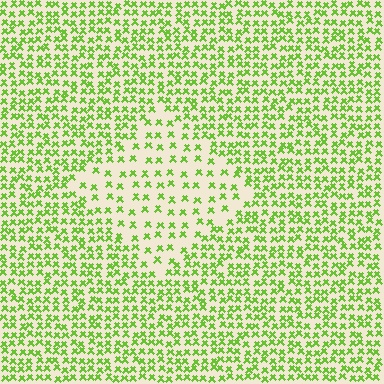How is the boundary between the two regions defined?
The boundary is defined by a change in element density (approximately 2.2x ratio). All elements are the same color, size, and shape.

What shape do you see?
I see a diamond.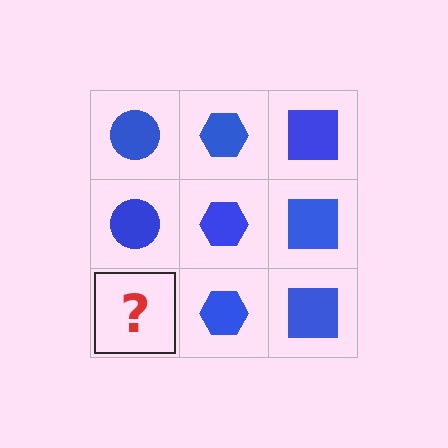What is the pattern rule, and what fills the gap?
The rule is that each column has a consistent shape. The gap should be filled with a blue circle.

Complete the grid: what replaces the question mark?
The question mark should be replaced with a blue circle.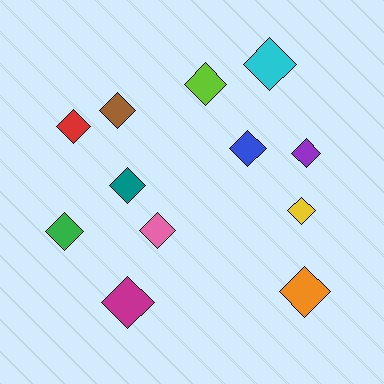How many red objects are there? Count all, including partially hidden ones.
There is 1 red object.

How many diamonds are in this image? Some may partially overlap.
There are 12 diamonds.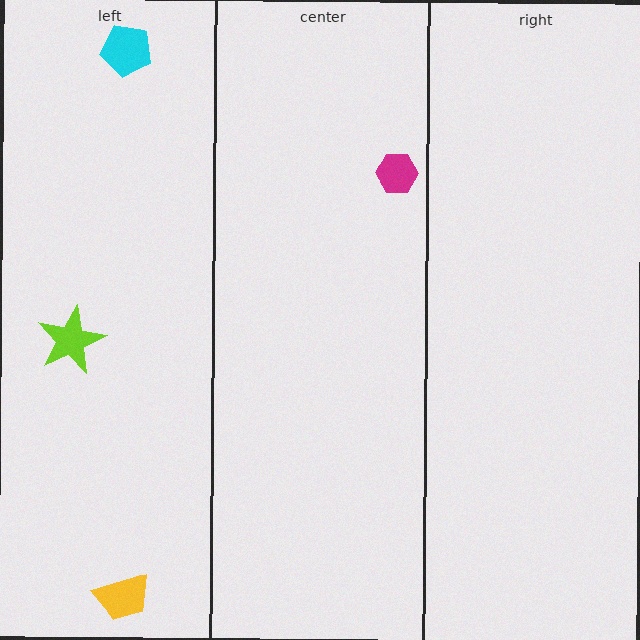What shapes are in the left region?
The yellow trapezoid, the cyan pentagon, the lime star.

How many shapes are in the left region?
3.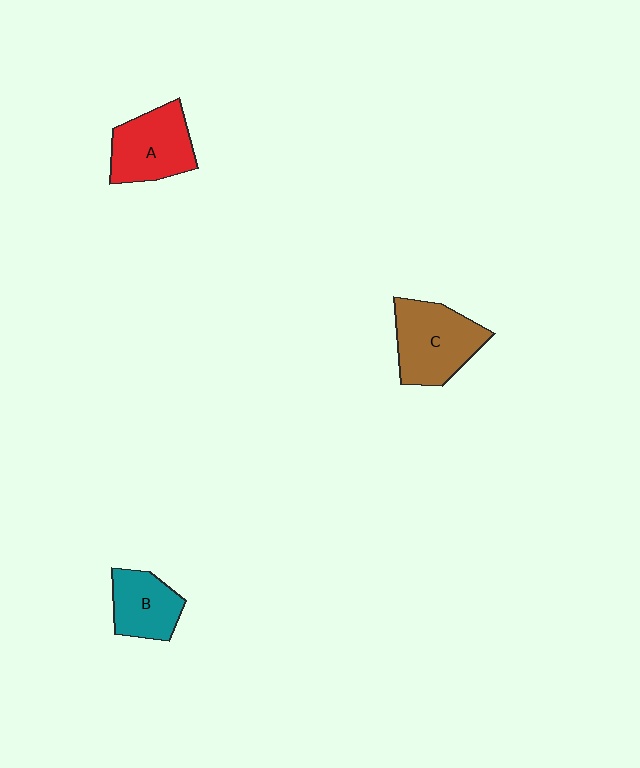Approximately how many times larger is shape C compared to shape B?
Approximately 1.5 times.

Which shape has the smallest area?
Shape B (teal).